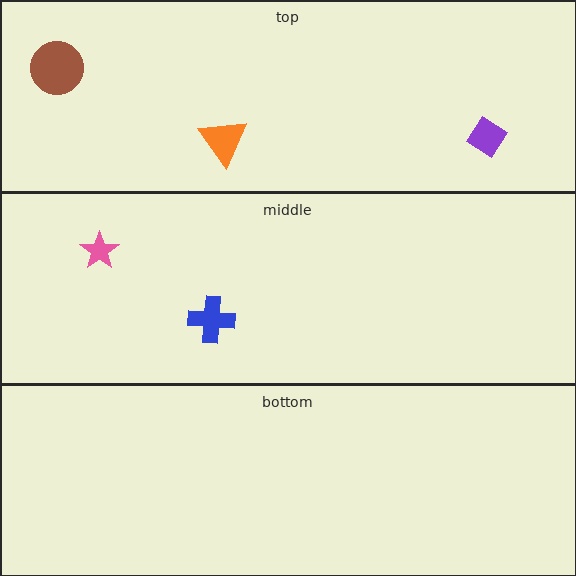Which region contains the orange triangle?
The top region.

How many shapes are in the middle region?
2.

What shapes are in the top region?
The brown circle, the orange triangle, the purple diamond.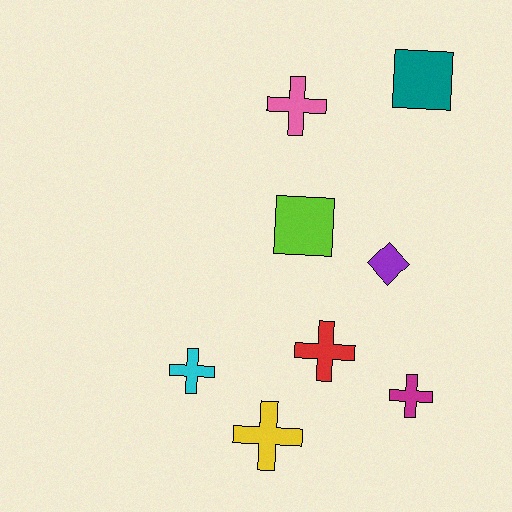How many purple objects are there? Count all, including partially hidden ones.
There is 1 purple object.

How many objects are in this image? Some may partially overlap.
There are 8 objects.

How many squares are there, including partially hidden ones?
There are 2 squares.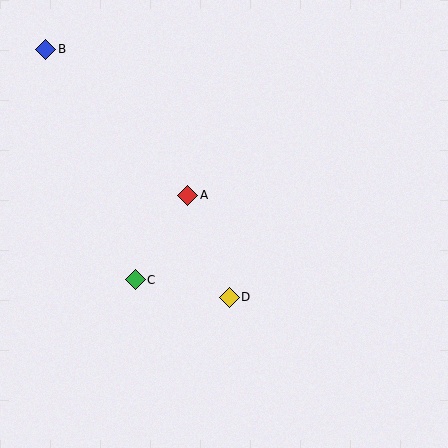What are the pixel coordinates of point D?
Point D is at (229, 297).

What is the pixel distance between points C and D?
The distance between C and D is 96 pixels.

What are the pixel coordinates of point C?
Point C is at (135, 280).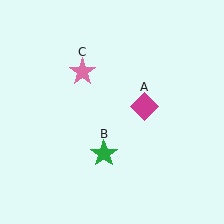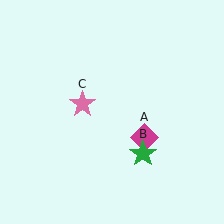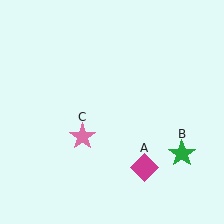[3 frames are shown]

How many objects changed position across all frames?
3 objects changed position: magenta diamond (object A), green star (object B), pink star (object C).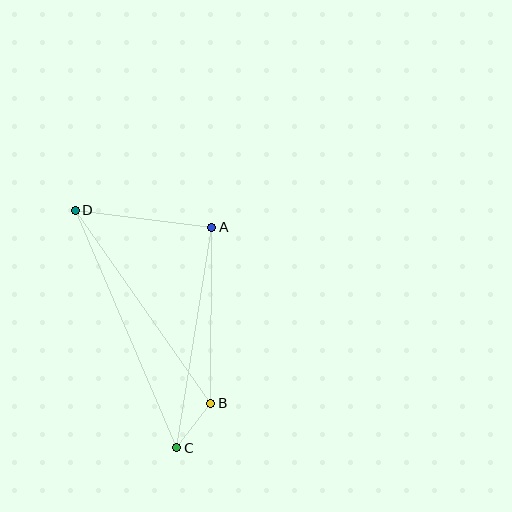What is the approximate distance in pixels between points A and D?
The distance between A and D is approximately 138 pixels.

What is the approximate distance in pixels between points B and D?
The distance between B and D is approximately 236 pixels.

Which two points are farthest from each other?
Points C and D are farthest from each other.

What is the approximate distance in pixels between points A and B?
The distance between A and B is approximately 176 pixels.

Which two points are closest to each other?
Points B and C are closest to each other.